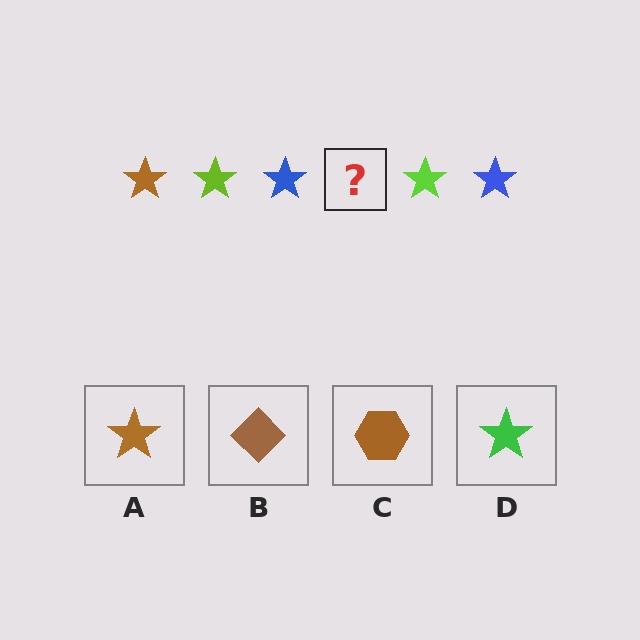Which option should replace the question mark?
Option A.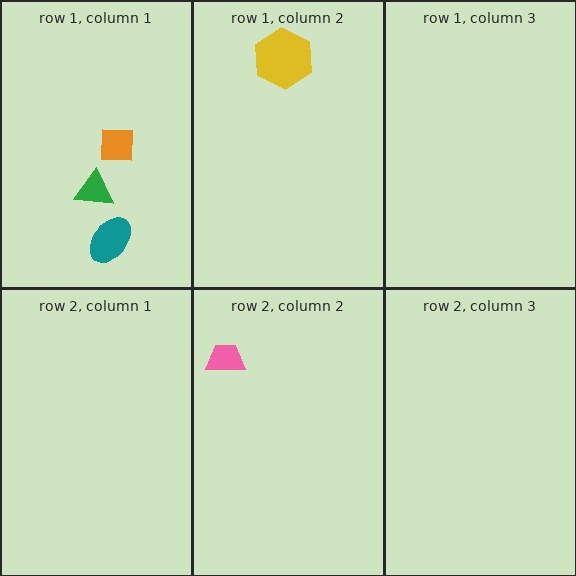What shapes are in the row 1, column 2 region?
The yellow hexagon.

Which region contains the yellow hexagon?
The row 1, column 2 region.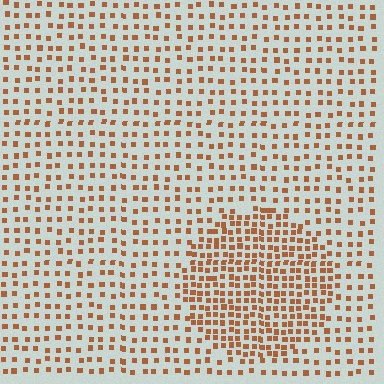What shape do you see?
I see a circle.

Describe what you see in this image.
The image contains small brown elements arranged at two different densities. A circle-shaped region is visible where the elements are more densely packed than the surrounding area.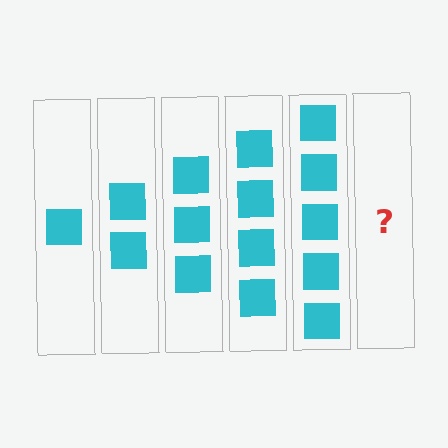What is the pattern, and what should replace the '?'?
The pattern is that each step adds one more square. The '?' should be 6 squares.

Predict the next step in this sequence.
The next step is 6 squares.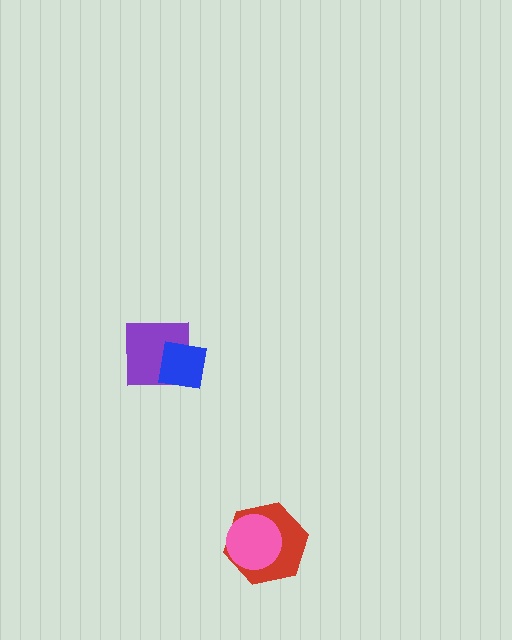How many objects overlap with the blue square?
1 object overlaps with the blue square.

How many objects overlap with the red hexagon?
1 object overlaps with the red hexagon.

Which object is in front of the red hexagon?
The pink circle is in front of the red hexagon.